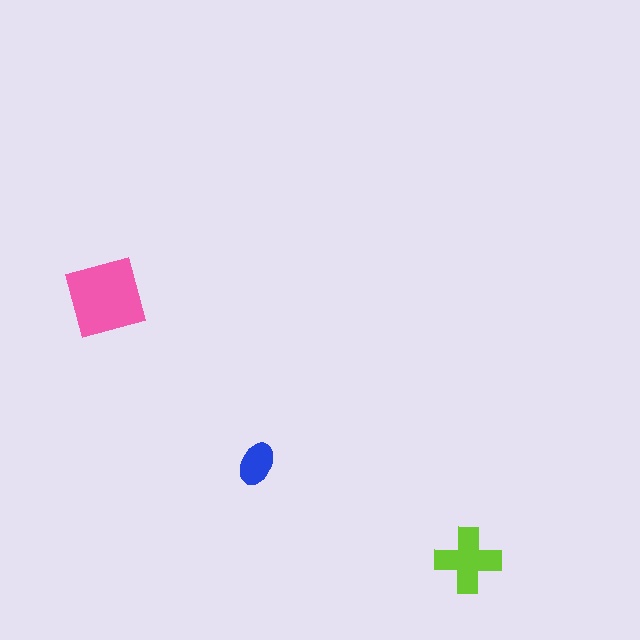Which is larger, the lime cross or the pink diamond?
The pink diamond.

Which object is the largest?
The pink diamond.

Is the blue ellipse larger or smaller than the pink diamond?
Smaller.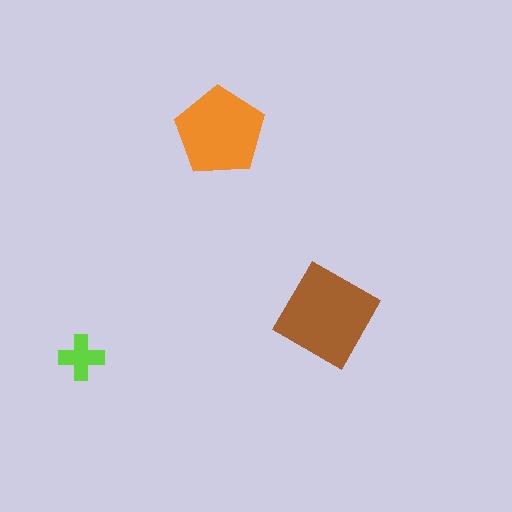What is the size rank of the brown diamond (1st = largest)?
1st.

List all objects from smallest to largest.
The lime cross, the orange pentagon, the brown diamond.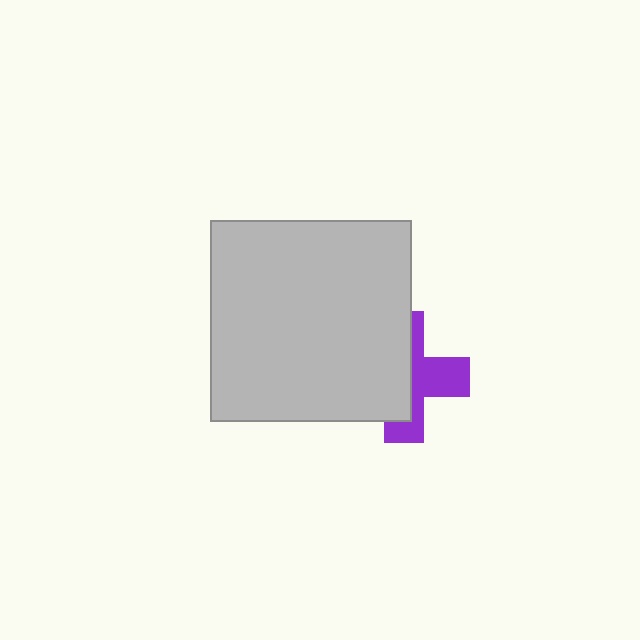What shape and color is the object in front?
The object in front is a light gray square.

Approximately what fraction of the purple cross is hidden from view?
Roughly 55% of the purple cross is hidden behind the light gray square.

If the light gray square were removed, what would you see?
You would see the complete purple cross.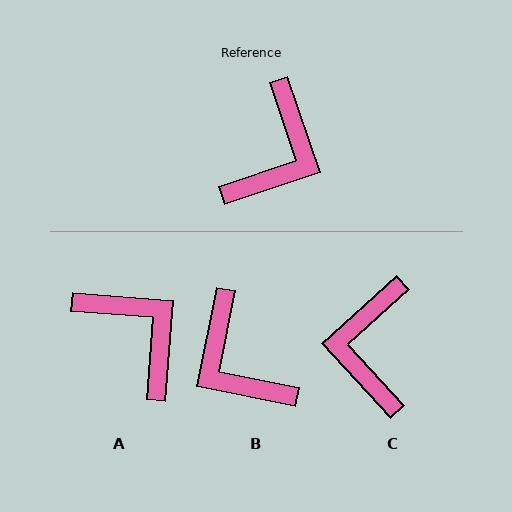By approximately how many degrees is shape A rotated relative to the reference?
Approximately 67 degrees counter-clockwise.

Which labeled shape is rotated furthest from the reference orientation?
C, about 156 degrees away.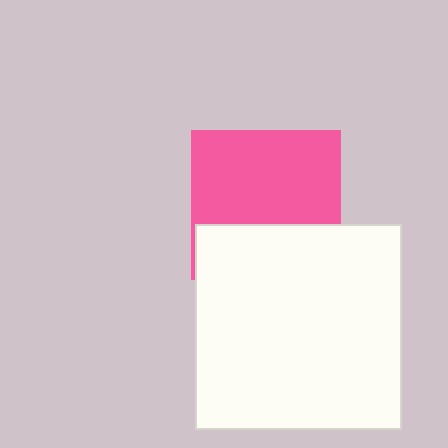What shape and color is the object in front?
The object in front is a white square.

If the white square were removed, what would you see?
You would see the complete pink square.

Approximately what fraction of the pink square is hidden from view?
Roughly 36% of the pink square is hidden behind the white square.